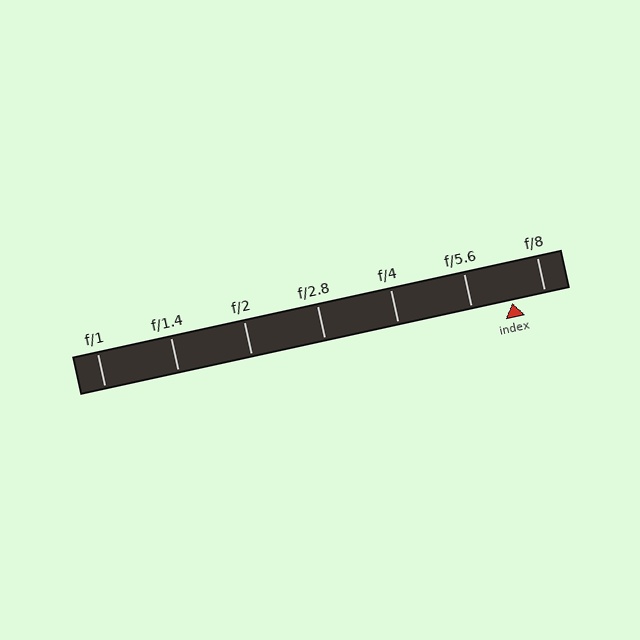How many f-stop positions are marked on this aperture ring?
There are 7 f-stop positions marked.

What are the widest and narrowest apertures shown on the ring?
The widest aperture shown is f/1 and the narrowest is f/8.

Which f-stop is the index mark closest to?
The index mark is closest to f/8.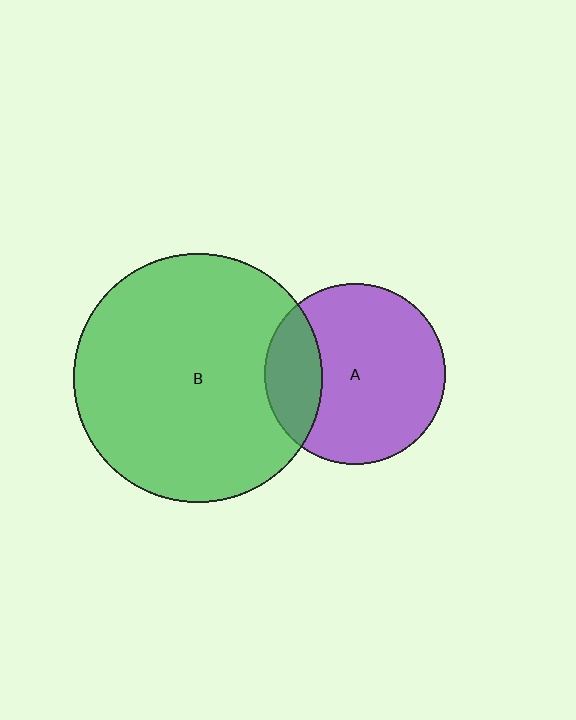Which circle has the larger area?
Circle B (green).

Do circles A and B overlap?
Yes.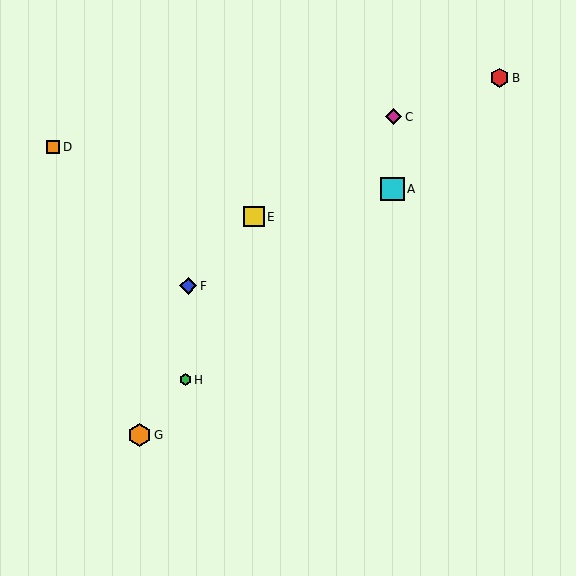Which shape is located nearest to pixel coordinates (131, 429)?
The orange hexagon (labeled G) at (140, 435) is nearest to that location.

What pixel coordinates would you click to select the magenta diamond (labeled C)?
Click at (394, 117) to select the magenta diamond C.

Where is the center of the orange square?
The center of the orange square is at (53, 147).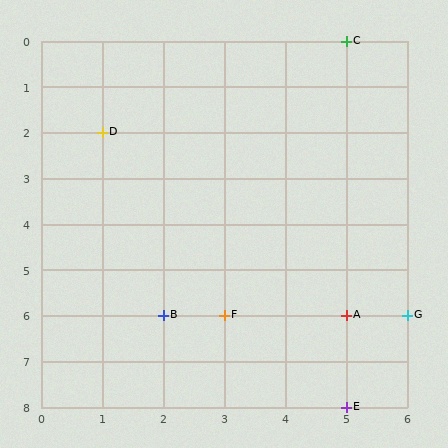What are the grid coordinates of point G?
Point G is at grid coordinates (6, 6).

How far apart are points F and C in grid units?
Points F and C are 2 columns and 6 rows apart (about 6.3 grid units diagonally).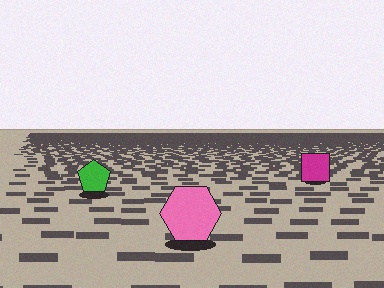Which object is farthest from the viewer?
The magenta square is farthest from the viewer. It appears smaller and the ground texture around it is denser.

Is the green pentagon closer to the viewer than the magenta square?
Yes. The green pentagon is closer — you can tell from the texture gradient: the ground texture is coarser near it.